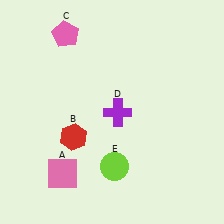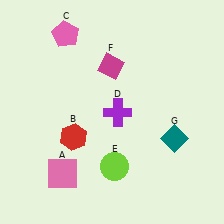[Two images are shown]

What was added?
A magenta diamond (F), a teal diamond (G) were added in Image 2.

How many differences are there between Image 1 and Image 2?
There are 2 differences between the two images.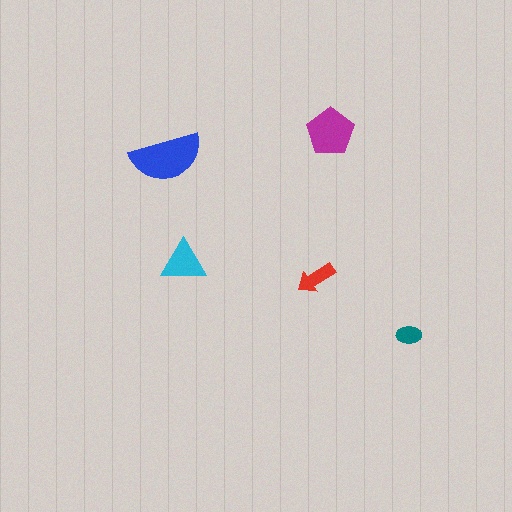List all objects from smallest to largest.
The teal ellipse, the red arrow, the cyan triangle, the magenta pentagon, the blue semicircle.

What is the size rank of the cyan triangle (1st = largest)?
3rd.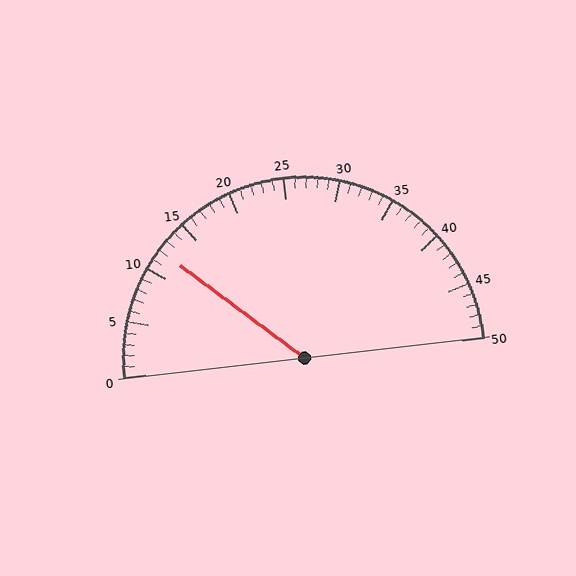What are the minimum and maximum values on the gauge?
The gauge ranges from 0 to 50.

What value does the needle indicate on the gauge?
The needle indicates approximately 12.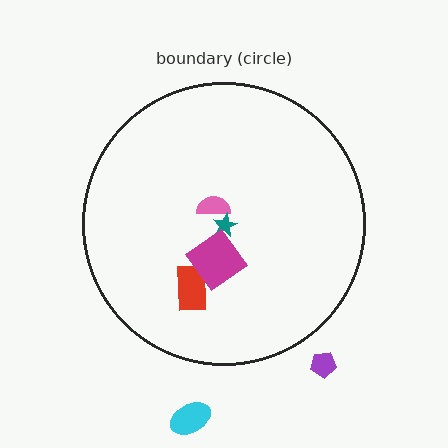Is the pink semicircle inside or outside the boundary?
Inside.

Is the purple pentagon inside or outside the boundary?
Outside.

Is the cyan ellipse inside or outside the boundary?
Outside.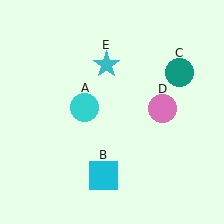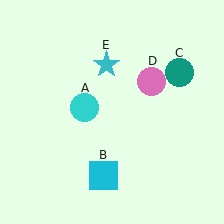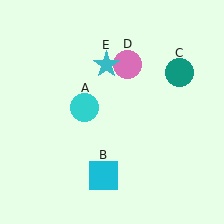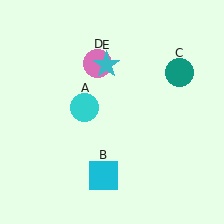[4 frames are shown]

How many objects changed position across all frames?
1 object changed position: pink circle (object D).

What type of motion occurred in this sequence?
The pink circle (object D) rotated counterclockwise around the center of the scene.